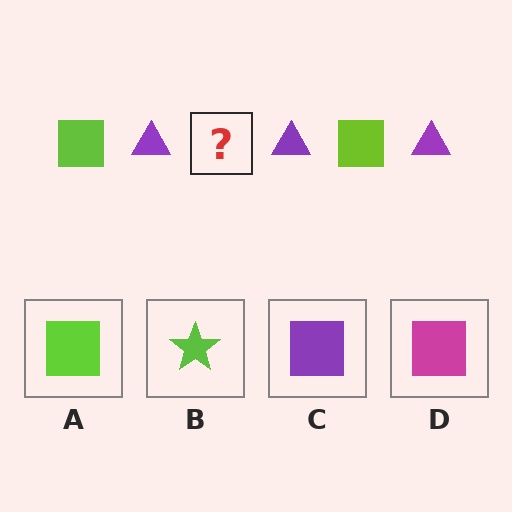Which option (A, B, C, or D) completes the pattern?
A.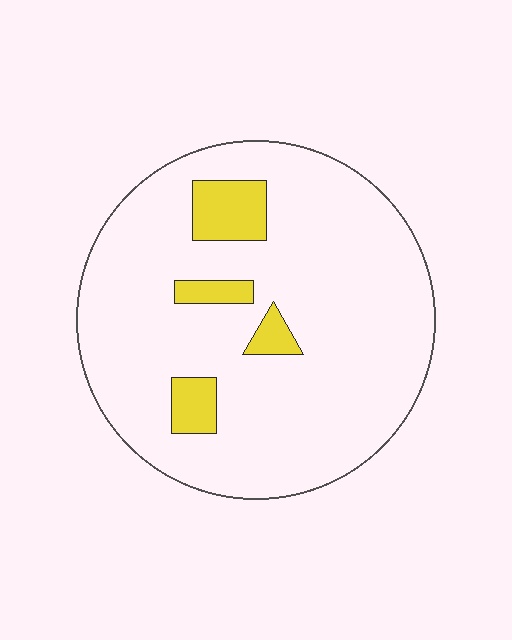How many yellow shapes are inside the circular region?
4.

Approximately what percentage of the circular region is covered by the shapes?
Approximately 10%.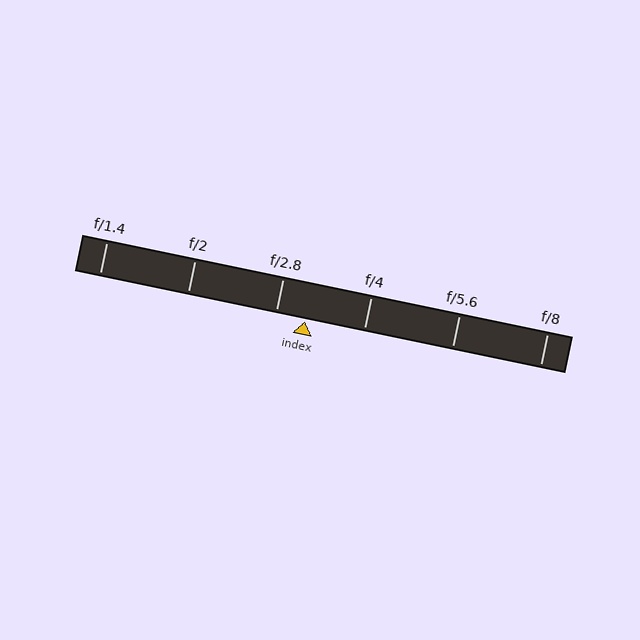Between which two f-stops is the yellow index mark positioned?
The index mark is between f/2.8 and f/4.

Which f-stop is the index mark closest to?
The index mark is closest to f/2.8.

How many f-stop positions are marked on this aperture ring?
There are 6 f-stop positions marked.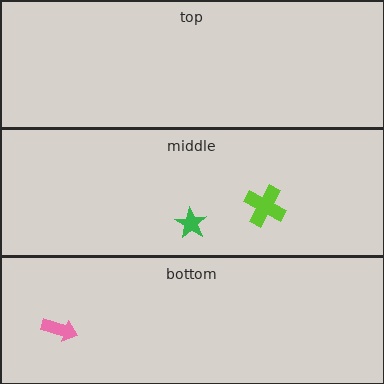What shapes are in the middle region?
The green star, the lime cross.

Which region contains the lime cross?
The middle region.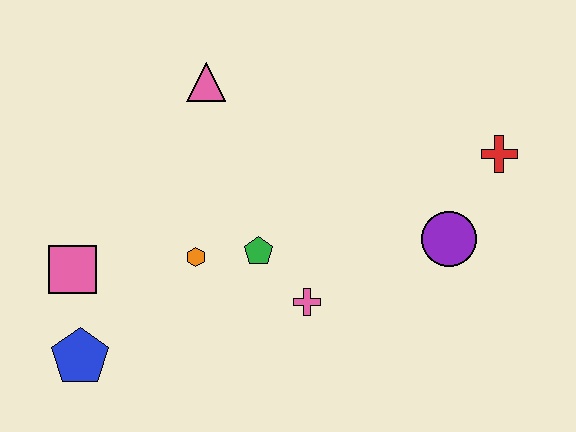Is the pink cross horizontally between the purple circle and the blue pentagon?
Yes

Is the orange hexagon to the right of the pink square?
Yes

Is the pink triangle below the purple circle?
No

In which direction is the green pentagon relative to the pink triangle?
The green pentagon is below the pink triangle.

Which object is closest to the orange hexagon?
The green pentagon is closest to the orange hexagon.